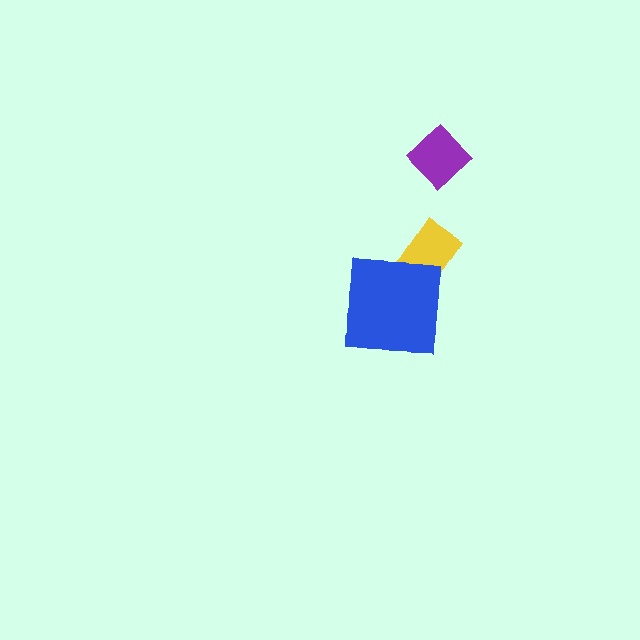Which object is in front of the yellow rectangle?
The blue square is in front of the yellow rectangle.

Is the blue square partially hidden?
No, no other shape covers it.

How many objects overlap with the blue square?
1 object overlaps with the blue square.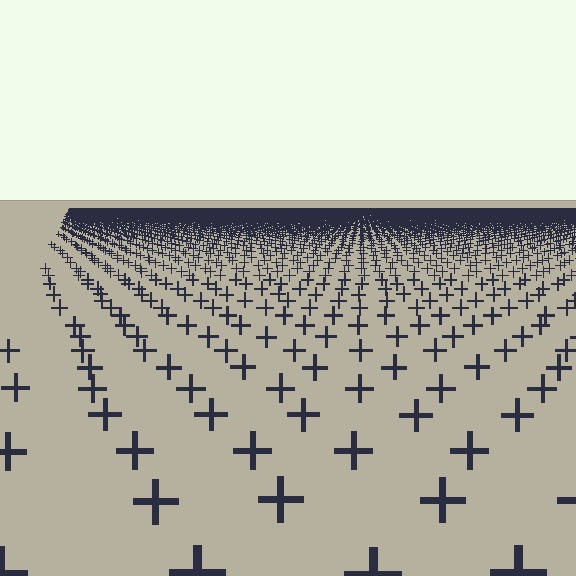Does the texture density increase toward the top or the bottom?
Density increases toward the top.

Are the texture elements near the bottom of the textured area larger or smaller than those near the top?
Larger. Near the bottom, elements are closer to the viewer and appear at a bigger on-screen size.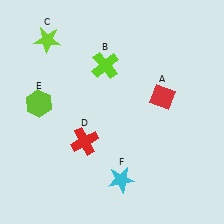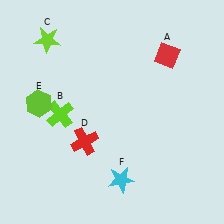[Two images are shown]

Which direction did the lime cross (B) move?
The lime cross (B) moved down.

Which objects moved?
The objects that moved are: the red diamond (A), the lime cross (B).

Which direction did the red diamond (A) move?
The red diamond (A) moved up.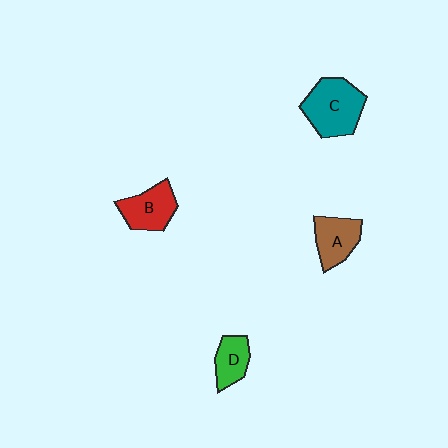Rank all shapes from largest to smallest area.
From largest to smallest: C (teal), B (red), A (brown), D (green).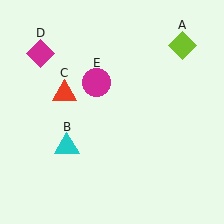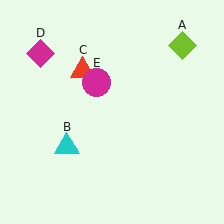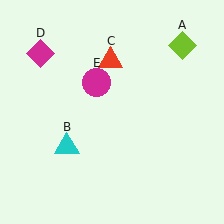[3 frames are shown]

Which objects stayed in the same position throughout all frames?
Lime diamond (object A) and cyan triangle (object B) and magenta diamond (object D) and magenta circle (object E) remained stationary.